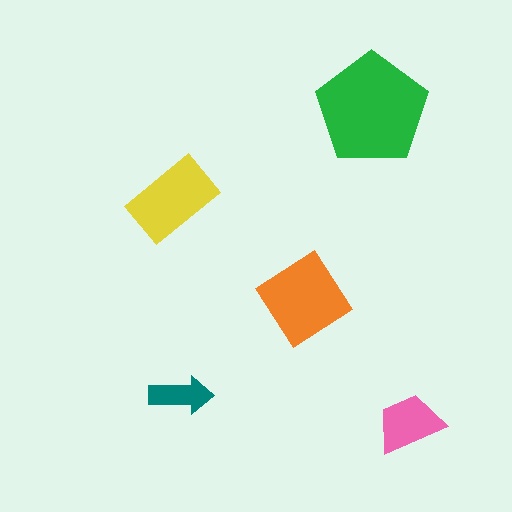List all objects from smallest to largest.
The teal arrow, the pink trapezoid, the yellow rectangle, the orange diamond, the green pentagon.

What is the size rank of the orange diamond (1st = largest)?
2nd.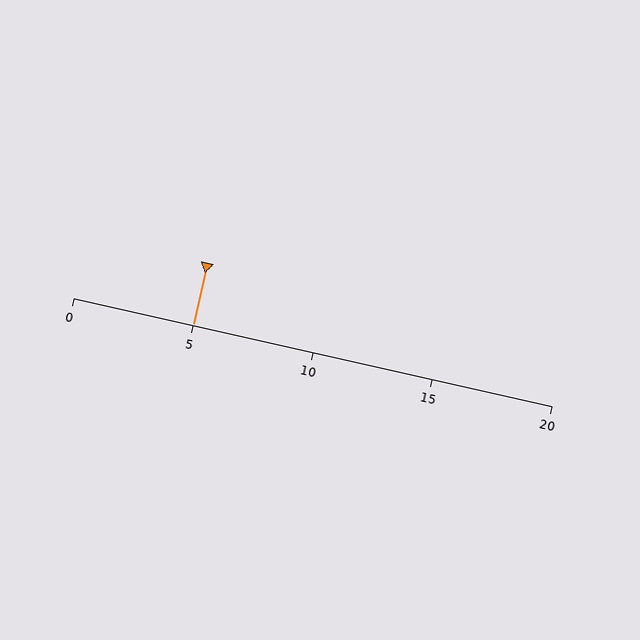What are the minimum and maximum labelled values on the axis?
The axis runs from 0 to 20.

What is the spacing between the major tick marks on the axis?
The major ticks are spaced 5 apart.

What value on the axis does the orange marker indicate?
The marker indicates approximately 5.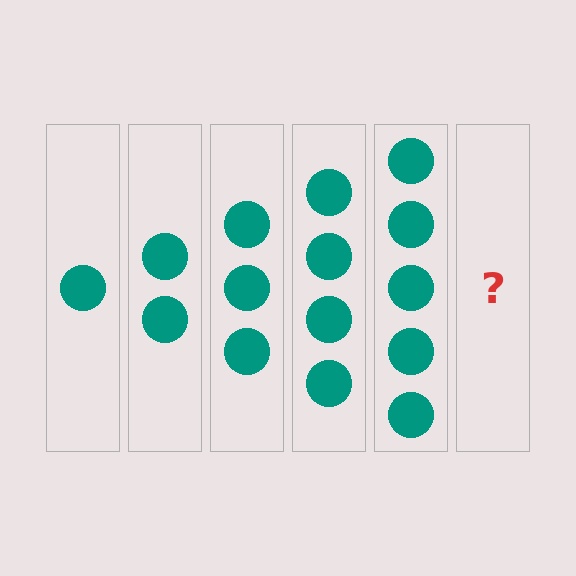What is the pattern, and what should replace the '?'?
The pattern is that each step adds one more circle. The '?' should be 6 circles.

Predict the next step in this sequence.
The next step is 6 circles.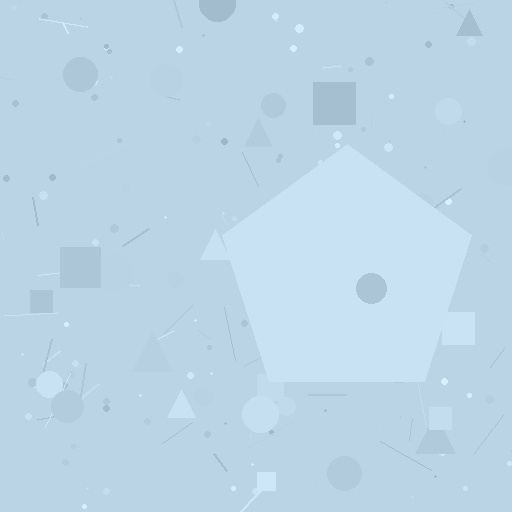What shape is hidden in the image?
A pentagon is hidden in the image.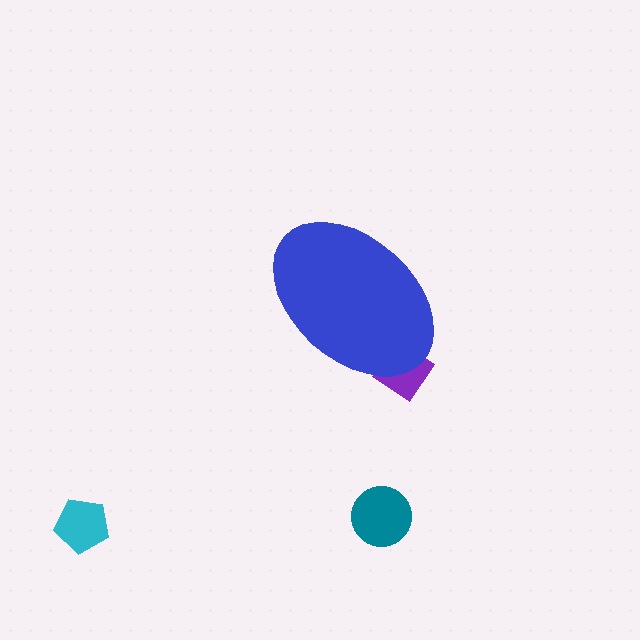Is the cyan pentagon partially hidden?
No, the cyan pentagon is fully visible.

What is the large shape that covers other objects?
A blue ellipse.